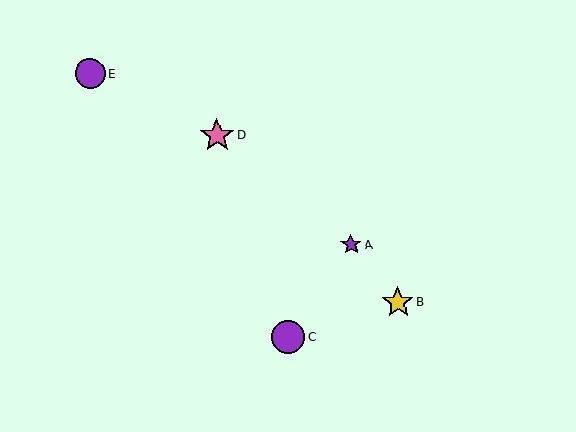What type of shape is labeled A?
Shape A is a purple star.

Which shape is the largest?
The pink star (labeled D) is the largest.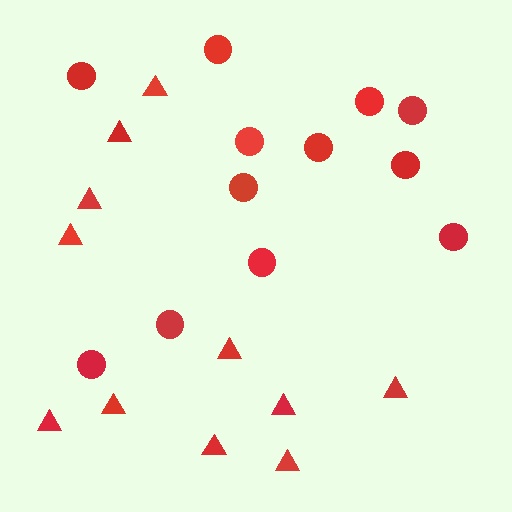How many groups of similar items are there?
There are 2 groups: one group of circles (12) and one group of triangles (11).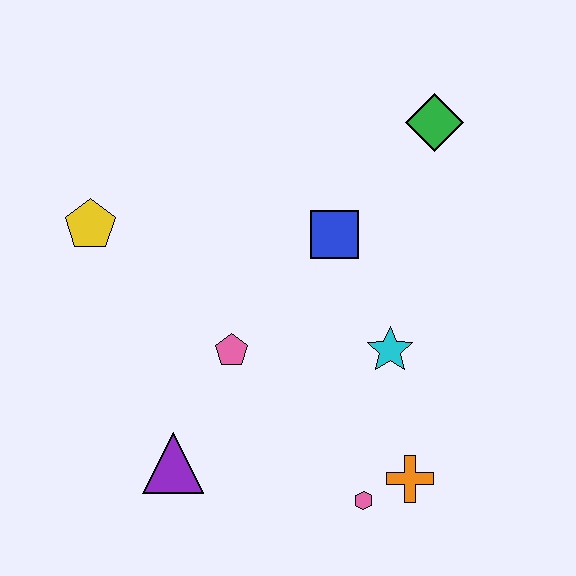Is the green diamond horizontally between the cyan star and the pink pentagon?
No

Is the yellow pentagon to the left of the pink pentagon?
Yes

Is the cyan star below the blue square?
Yes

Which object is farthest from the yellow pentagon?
The orange cross is farthest from the yellow pentagon.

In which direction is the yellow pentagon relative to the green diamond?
The yellow pentagon is to the left of the green diamond.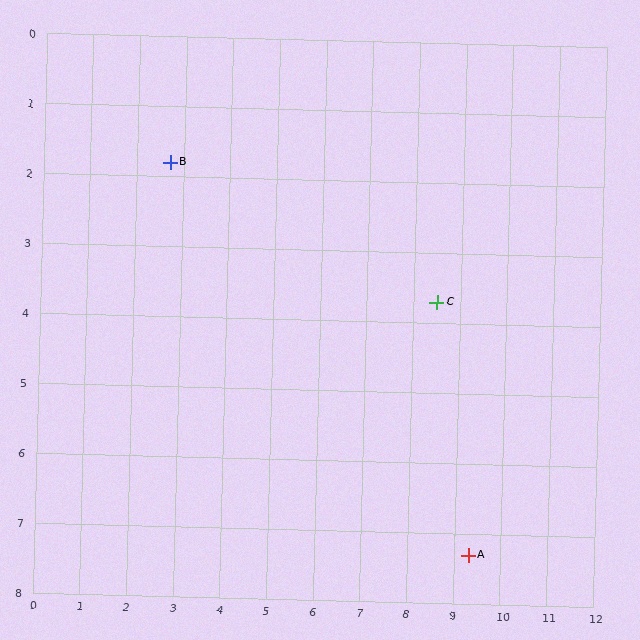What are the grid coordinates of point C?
Point C is at approximately (8.5, 3.7).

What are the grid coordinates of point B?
Point B is at approximately (2.7, 1.8).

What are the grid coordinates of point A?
Point A is at approximately (9.3, 7.3).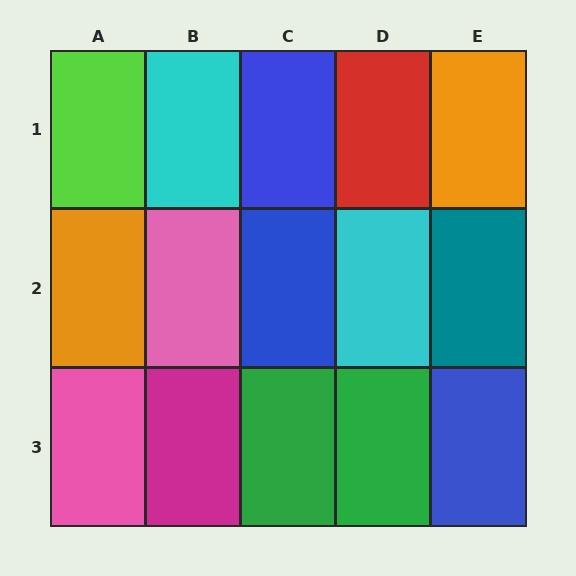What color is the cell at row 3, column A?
Pink.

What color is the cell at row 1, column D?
Red.